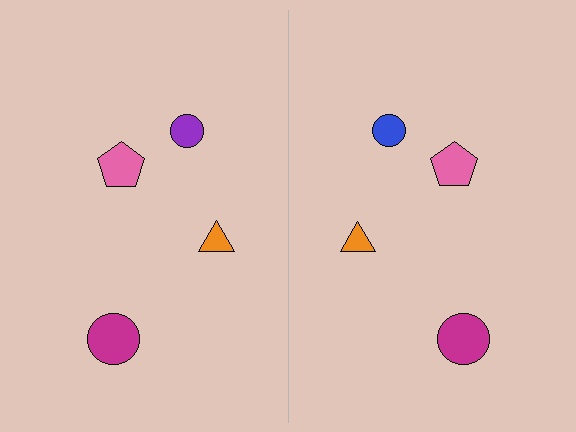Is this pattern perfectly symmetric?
No, the pattern is not perfectly symmetric. The blue circle on the right side breaks the symmetry — its mirror counterpart is purple.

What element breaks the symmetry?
The blue circle on the right side breaks the symmetry — its mirror counterpart is purple.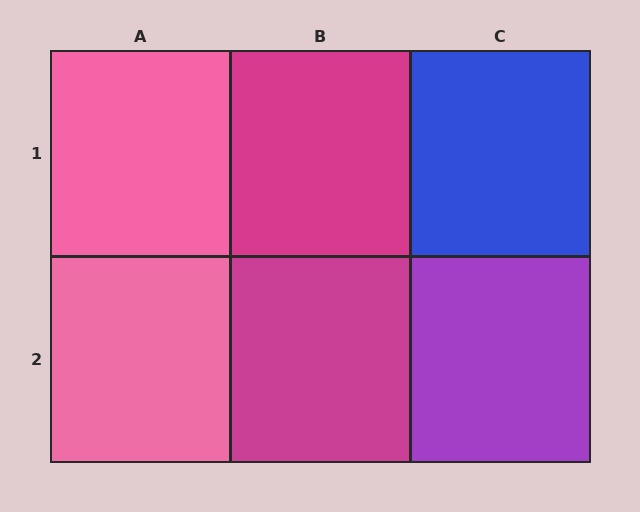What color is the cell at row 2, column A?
Pink.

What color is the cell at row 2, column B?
Magenta.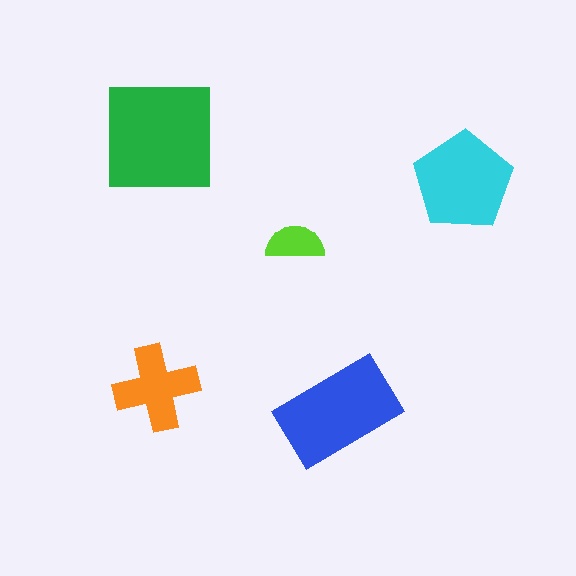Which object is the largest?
The green square.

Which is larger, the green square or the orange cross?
The green square.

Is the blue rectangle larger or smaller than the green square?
Smaller.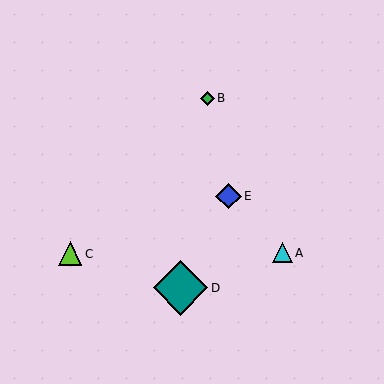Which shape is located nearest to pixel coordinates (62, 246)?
The lime triangle (labeled C) at (70, 254) is nearest to that location.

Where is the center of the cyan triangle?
The center of the cyan triangle is at (282, 253).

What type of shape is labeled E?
Shape E is a blue diamond.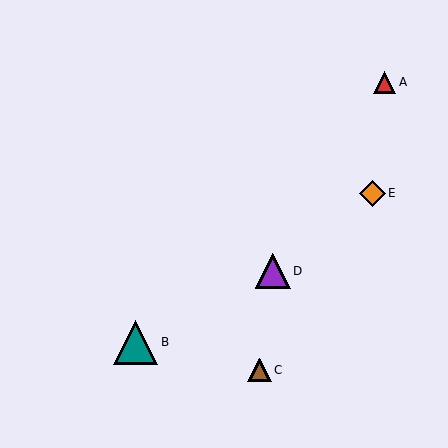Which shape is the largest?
The teal triangle (labeled B) is the largest.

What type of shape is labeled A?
Shape A is a red triangle.